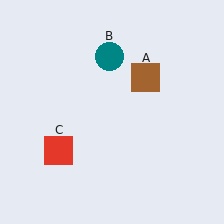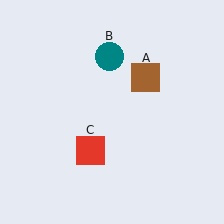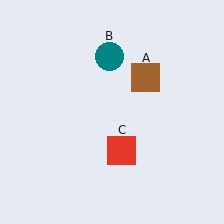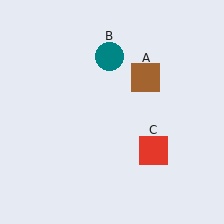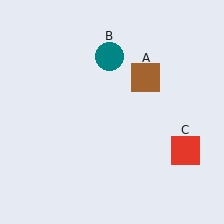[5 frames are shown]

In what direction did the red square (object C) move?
The red square (object C) moved right.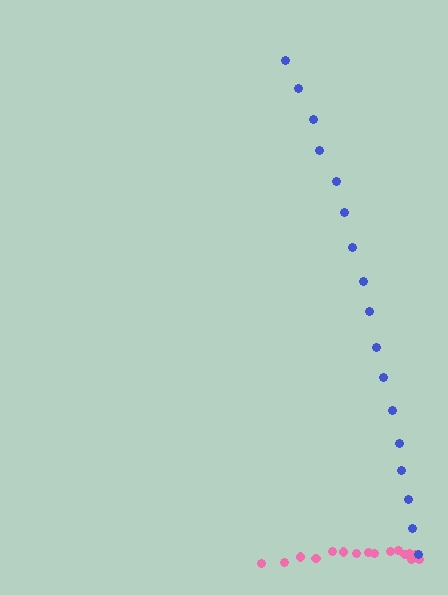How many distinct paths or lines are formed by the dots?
There are 2 distinct paths.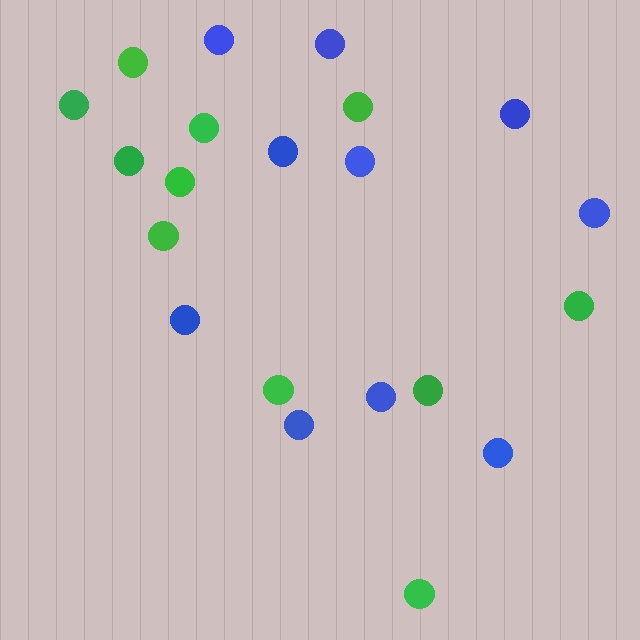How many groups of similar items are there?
There are 2 groups: one group of blue circles (10) and one group of green circles (11).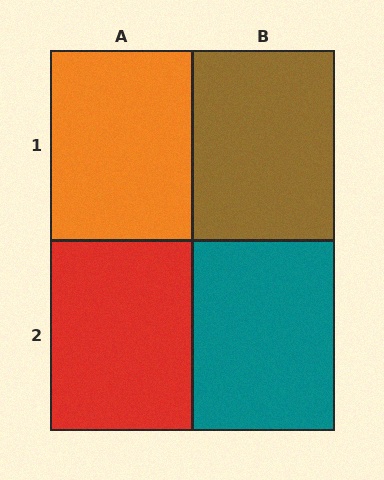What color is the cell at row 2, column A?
Red.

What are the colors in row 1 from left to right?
Orange, brown.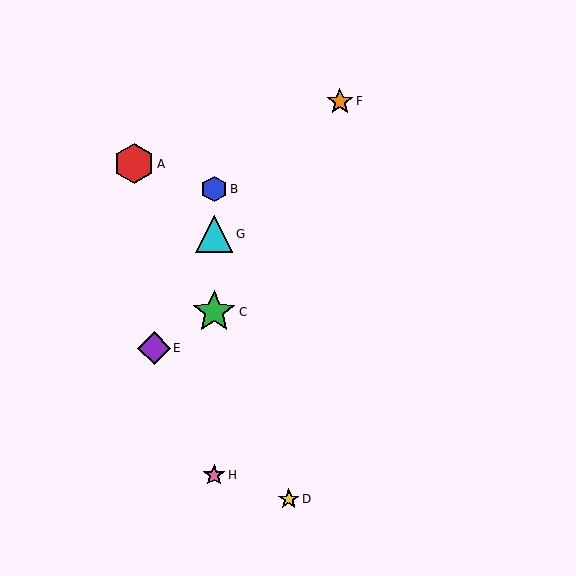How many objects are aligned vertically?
4 objects (B, C, G, H) are aligned vertically.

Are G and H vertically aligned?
Yes, both are at x≈214.